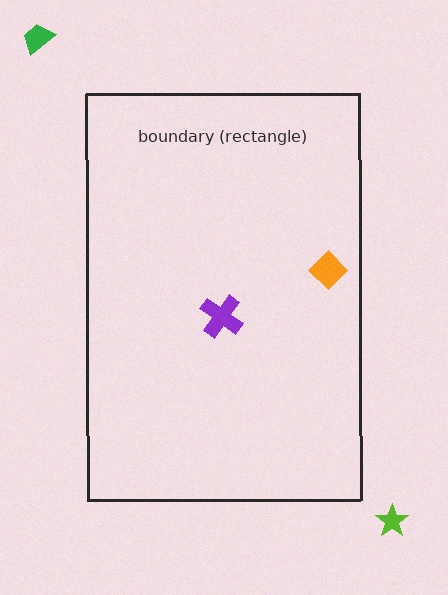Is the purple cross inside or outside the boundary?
Inside.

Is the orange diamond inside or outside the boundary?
Inside.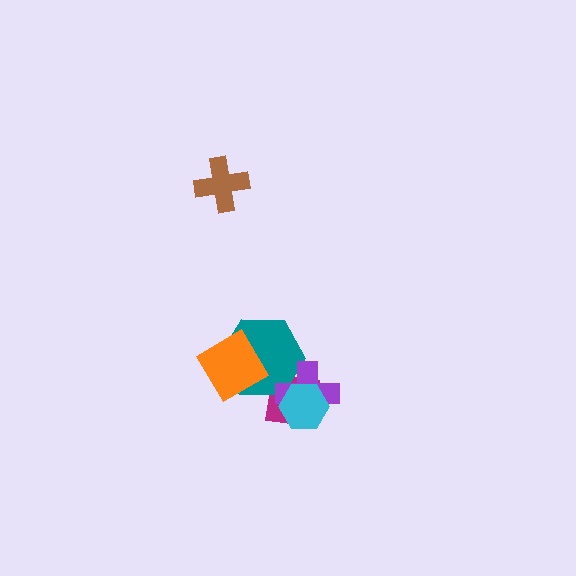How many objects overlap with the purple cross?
3 objects overlap with the purple cross.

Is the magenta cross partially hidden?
Yes, it is partially covered by another shape.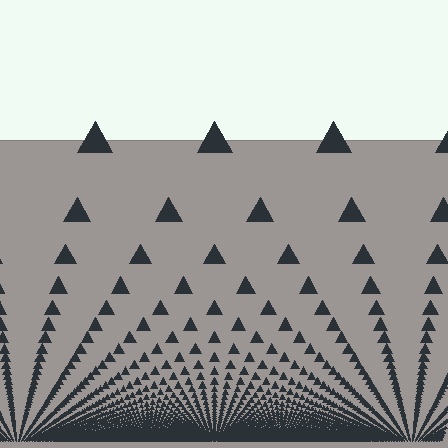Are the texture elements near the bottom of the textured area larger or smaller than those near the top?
Smaller. The gradient is inverted — elements near the bottom are smaller and denser.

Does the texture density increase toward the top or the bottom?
Density increases toward the bottom.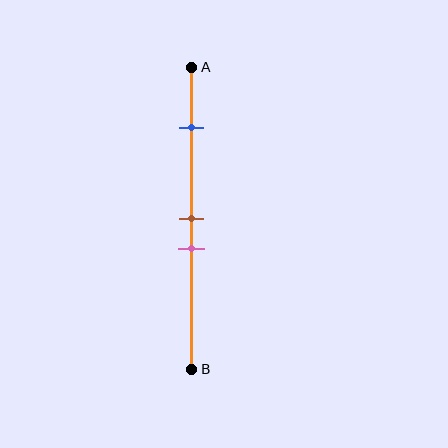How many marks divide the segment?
There are 3 marks dividing the segment.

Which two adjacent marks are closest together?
The brown and pink marks are the closest adjacent pair.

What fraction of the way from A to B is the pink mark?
The pink mark is approximately 60% (0.6) of the way from A to B.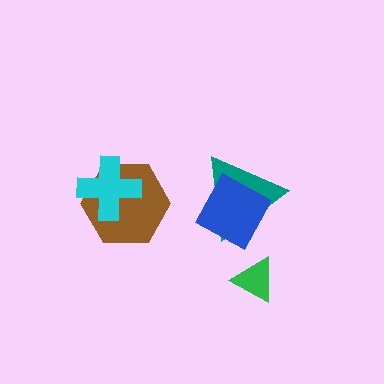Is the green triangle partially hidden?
No, no other shape covers it.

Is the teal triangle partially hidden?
Yes, it is partially covered by another shape.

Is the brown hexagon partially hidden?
Yes, it is partially covered by another shape.